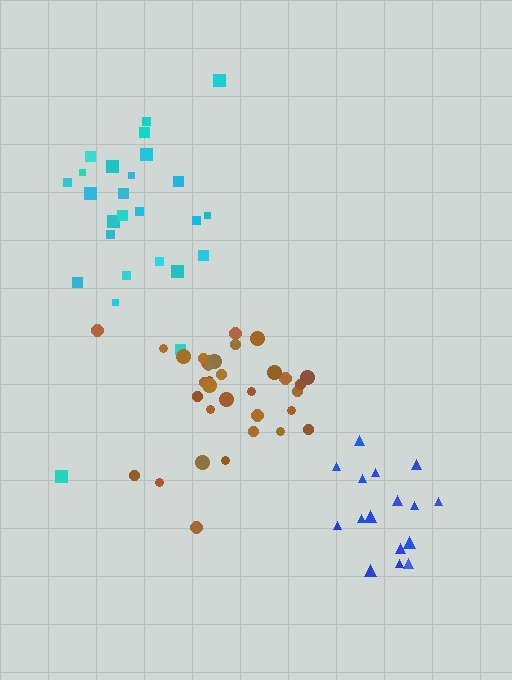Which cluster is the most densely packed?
Brown.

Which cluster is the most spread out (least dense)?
Cyan.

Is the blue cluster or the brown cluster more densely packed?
Brown.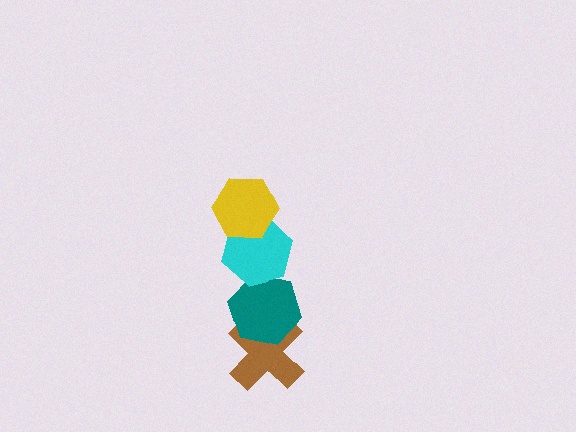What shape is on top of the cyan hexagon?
The yellow hexagon is on top of the cyan hexagon.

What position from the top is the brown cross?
The brown cross is 4th from the top.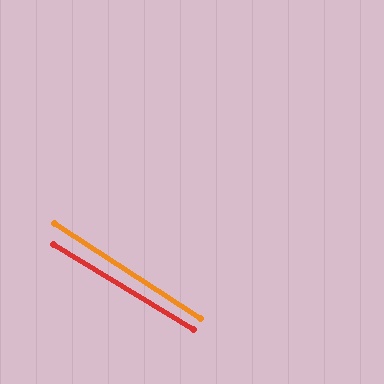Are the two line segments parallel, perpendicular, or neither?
Parallel — their directions differ by only 1.8°.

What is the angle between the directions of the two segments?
Approximately 2 degrees.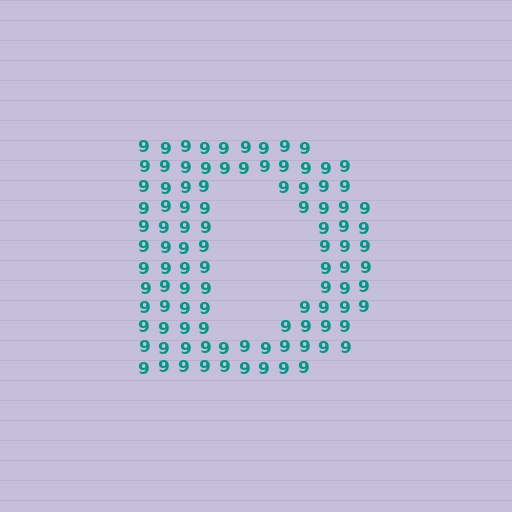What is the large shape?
The large shape is the letter D.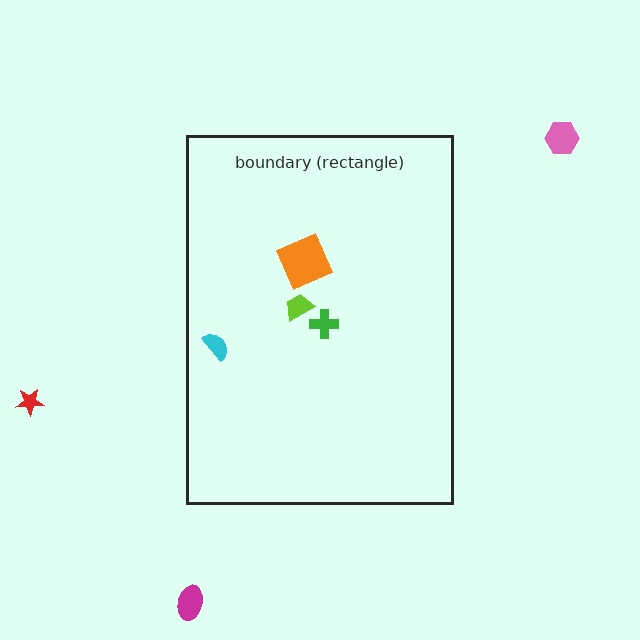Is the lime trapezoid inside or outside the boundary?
Inside.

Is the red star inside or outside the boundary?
Outside.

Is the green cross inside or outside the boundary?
Inside.